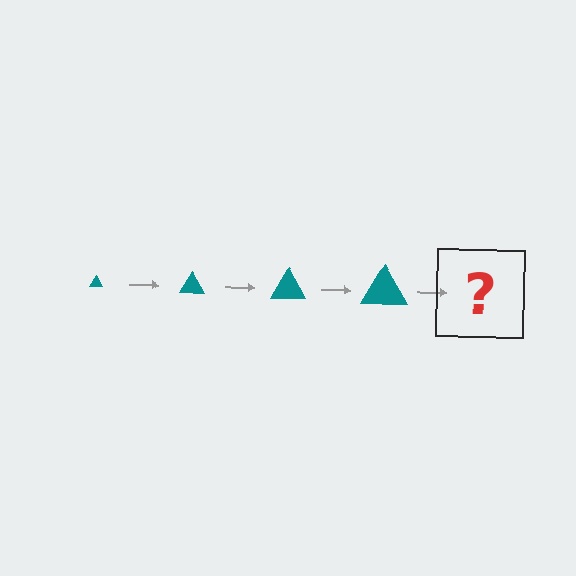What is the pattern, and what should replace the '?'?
The pattern is that the triangle gets progressively larger each step. The '?' should be a teal triangle, larger than the previous one.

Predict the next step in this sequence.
The next step is a teal triangle, larger than the previous one.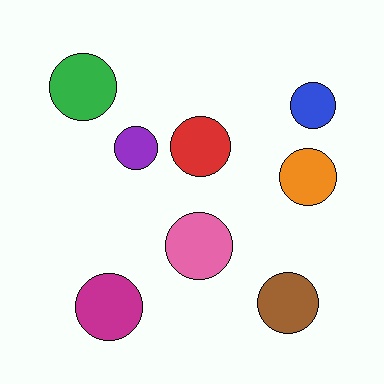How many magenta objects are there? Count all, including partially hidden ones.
There is 1 magenta object.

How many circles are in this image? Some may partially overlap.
There are 8 circles.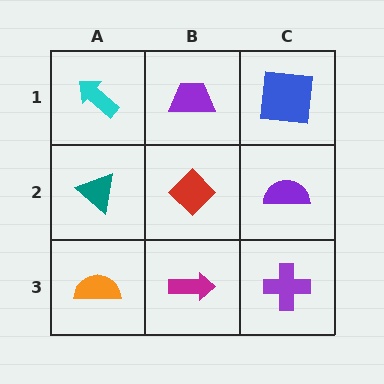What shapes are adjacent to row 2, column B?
A purple trapezoid (row 1, column B), a magenta arrow (row 3, column B), a teal triangle (row 2, column A), a purple semicircle (row 2, column C).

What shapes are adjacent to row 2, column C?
A blue square (row 1, column C), a purple cross (row 3, column C), a red diamond (row 2, column B).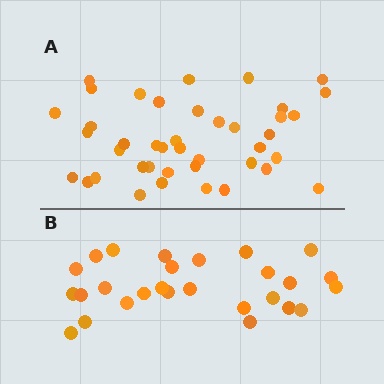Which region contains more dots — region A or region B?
Region A (the top region) has more dots.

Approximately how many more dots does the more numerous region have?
Region A has approximately 15 more dots than region B.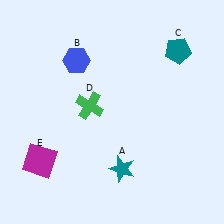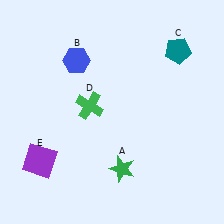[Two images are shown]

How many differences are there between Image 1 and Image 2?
There are 2 differences between the two images.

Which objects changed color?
A changed from teal to green. E changed from magenta to purple.